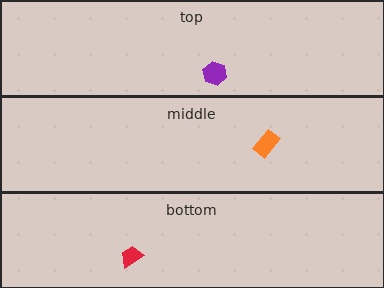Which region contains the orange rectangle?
The middle region.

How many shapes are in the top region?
1.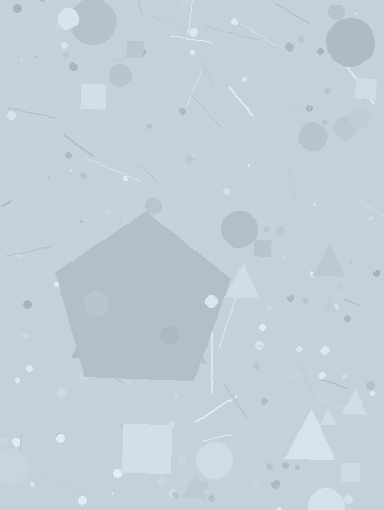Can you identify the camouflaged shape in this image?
The camouflaged shape is a pentagon.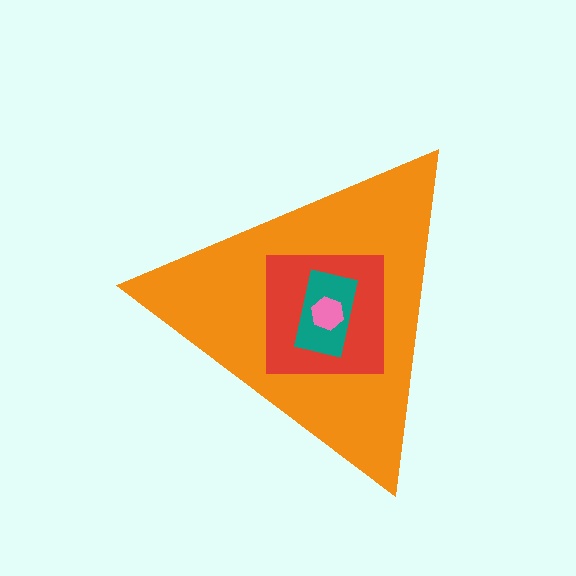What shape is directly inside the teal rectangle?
The pink hexagon.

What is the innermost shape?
The pink hexagon.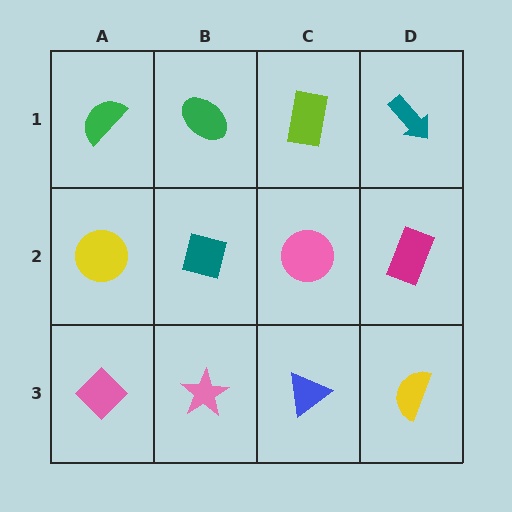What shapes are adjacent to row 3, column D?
A magenta rectangle (row 2, column D), a blue triangle (row 3, column C).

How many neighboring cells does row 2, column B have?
4.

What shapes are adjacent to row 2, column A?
A green semicircle (row 1, column A), a pink diamond (row 3, column A), a teal square (row 2, column B).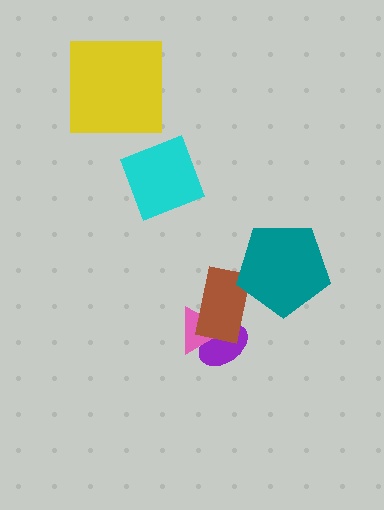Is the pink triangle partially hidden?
Yes, it is partially covered by another shape.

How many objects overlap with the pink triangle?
2 objects overlap with the pink triangle.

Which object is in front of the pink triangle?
The brown rectangle is in front of the pink triangle.